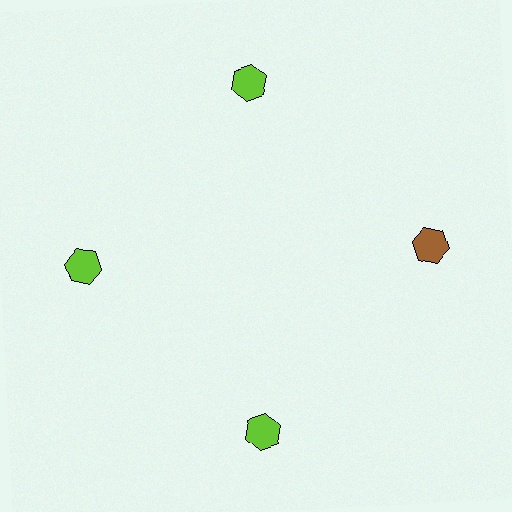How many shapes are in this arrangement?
There are 4 shapes arranged in a ring pattern.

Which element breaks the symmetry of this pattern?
The brown hexagon at roughly the 3 o'clock position breaks the symmetry. All other shapes are lime hexagons.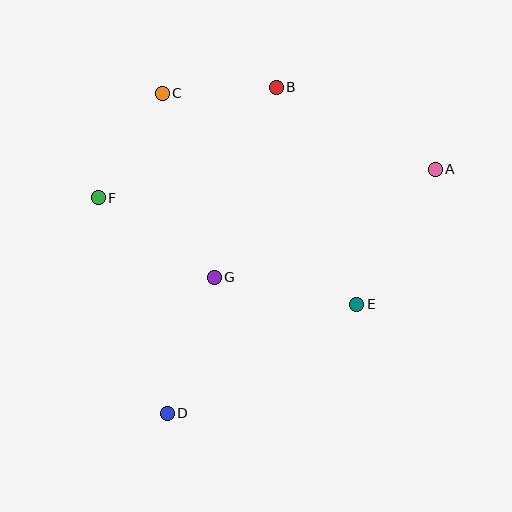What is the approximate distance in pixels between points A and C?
The distance between A and C is approximately 284 pixels.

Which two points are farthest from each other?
Points A and D are farthest from each other.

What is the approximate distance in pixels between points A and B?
The distance between A and B is approximately 179 pixels.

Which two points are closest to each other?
Points B and C are closest to each other.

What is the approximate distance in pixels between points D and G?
The distance between D and G is approximately 144 pixels.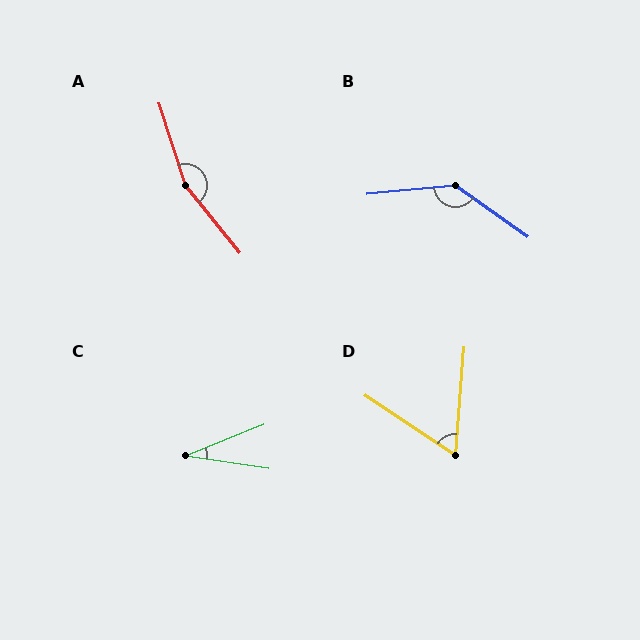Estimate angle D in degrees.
Approximately 61 degrees.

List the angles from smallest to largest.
C (30°), D (61°), B (139°), A (159°).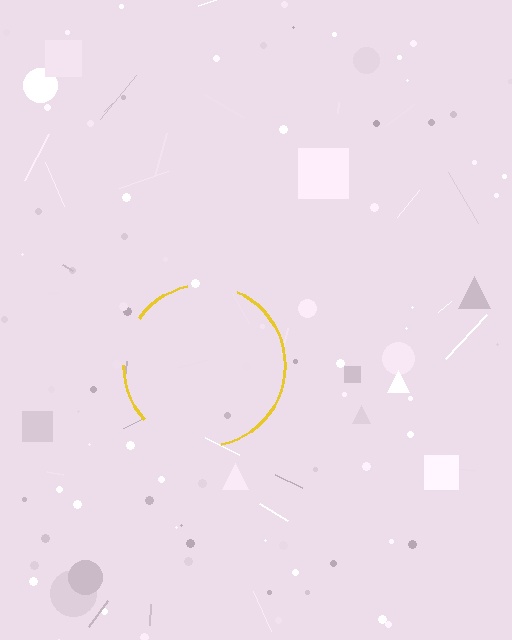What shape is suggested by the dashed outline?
The dashed outline suggests a circle.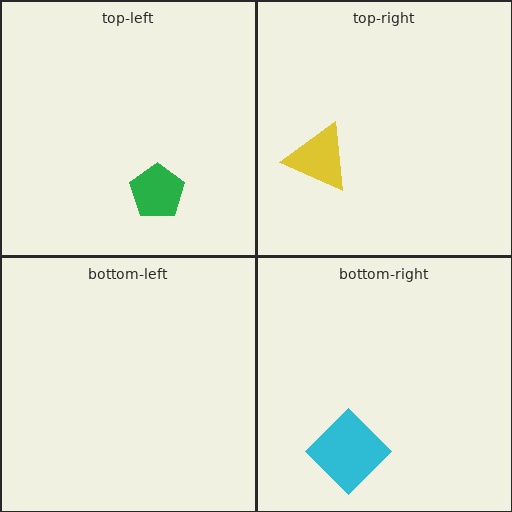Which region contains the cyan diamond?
The bottom-right region.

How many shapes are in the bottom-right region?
1.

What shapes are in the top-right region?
The yellow triangle.